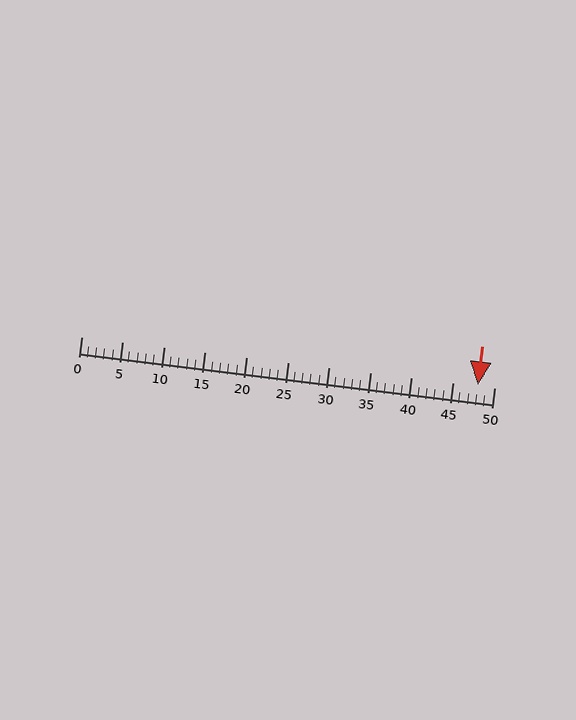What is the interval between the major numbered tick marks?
The major tick marks are spaced 5 units apart.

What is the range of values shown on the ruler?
The ruler shows values from 0 to 50.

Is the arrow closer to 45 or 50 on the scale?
The arrow is closer to 50.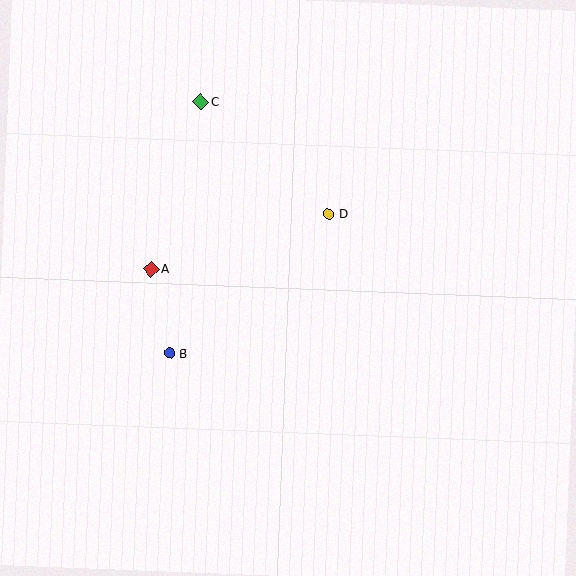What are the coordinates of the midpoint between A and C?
The midpoint between A and C is at (176, 185).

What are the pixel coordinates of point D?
Point D is at (329, 214).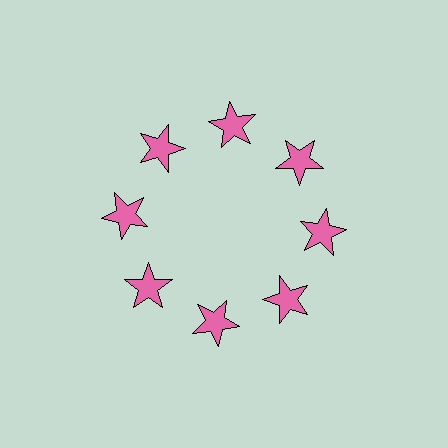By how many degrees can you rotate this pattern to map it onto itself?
The pattern maps onto itself every 45 degrees of rotation.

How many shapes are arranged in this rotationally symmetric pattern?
There are 8 shapes, arranged in 8 groups of 1.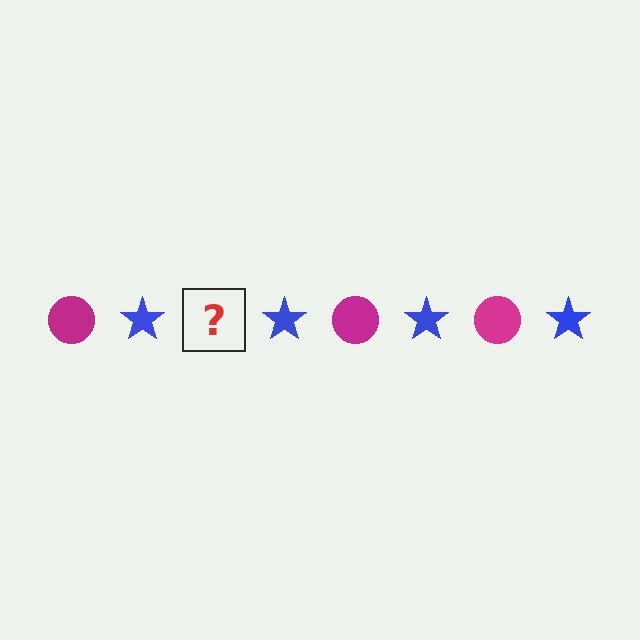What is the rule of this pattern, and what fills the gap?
The rule is that the pattern alternates between magenta circle and blue star. The gap should be filled with a magenta circle.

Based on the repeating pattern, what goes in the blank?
The blank should be a magenta circle.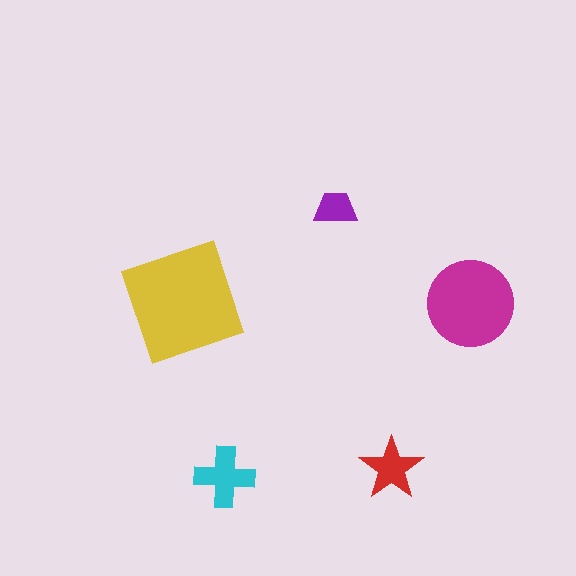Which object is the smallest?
The purple trapezoid.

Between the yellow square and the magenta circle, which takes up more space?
The yellow square.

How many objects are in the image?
There are 5 objects in the image.